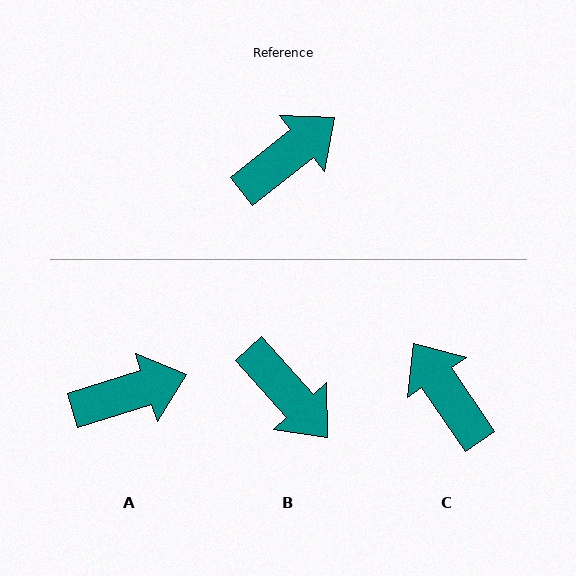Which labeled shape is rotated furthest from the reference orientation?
B, about 87 degrees away.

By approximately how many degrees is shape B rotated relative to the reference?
Approximately 87 degrees clockwise.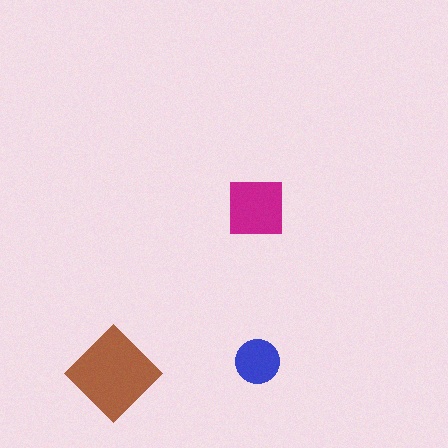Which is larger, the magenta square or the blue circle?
The magenta square.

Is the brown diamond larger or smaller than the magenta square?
Larger.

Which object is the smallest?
The blue circle.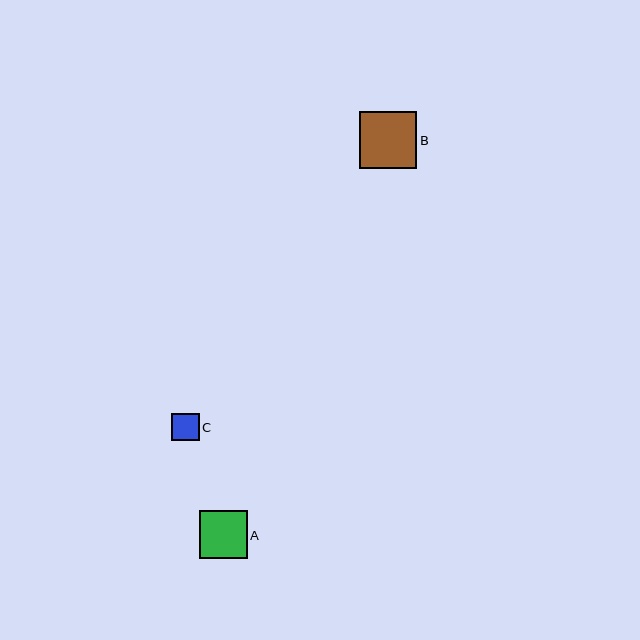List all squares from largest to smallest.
From largest to smallest: B, A, C.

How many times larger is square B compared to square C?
Square B is approximately 2.0 times the size of square C.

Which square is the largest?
Square B is the largest with a size of approximately 57 pixels.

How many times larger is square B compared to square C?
Square B is approximately 2.0 times the size of square C.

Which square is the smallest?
Square C is the smallest with a size of approximately 28 pixels.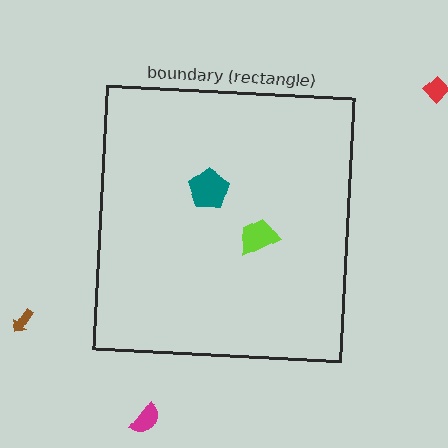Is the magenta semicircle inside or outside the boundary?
Outside.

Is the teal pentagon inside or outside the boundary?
Inside.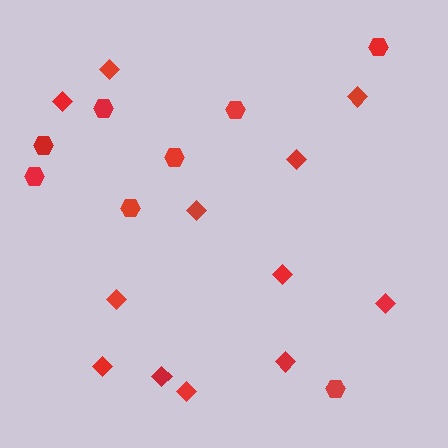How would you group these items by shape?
There are 2 groups: one group of hexagons (8) and one group of diamonds (12).